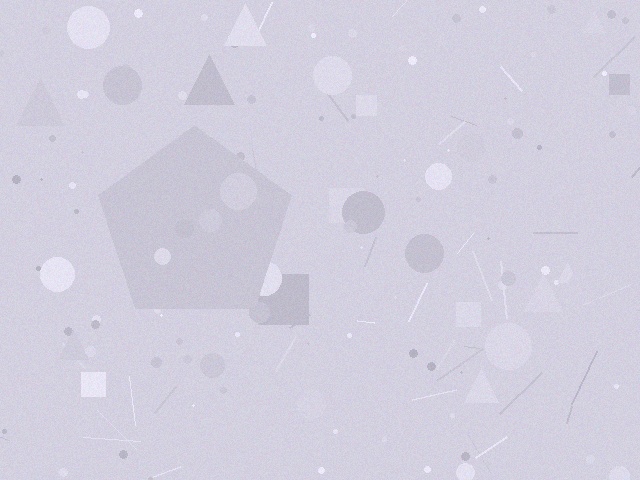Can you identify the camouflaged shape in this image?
The camouflaged shape is a pentagon.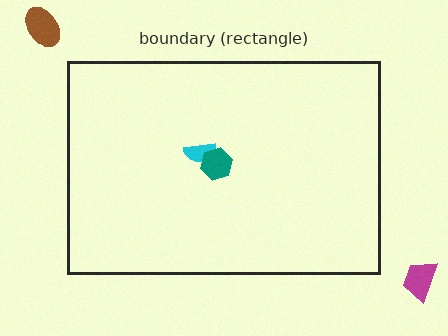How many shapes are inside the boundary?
2 inside, 2 outside.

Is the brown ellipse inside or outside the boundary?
Outside.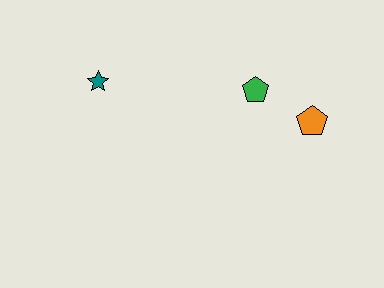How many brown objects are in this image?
There are no brown objects.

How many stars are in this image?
There is 1 star.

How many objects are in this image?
There are 3 objects.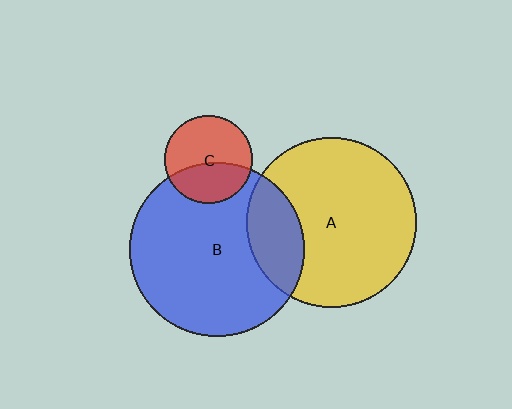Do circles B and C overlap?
Yes.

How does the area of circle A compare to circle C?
Approximately 3.8 times.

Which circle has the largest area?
Circle B (blue).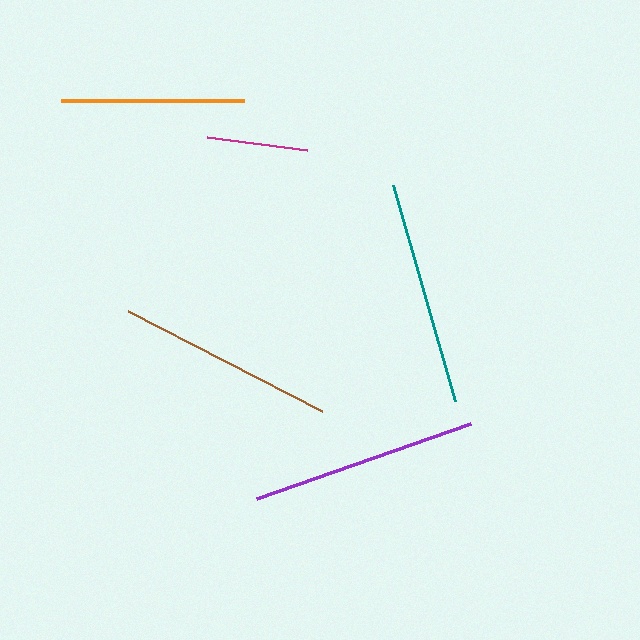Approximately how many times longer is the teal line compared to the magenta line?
The teal line is approximately 2.2 times the length of the magenta line.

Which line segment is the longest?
The purple line is the longest at approximately 227 pixels.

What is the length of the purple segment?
The purple segment is approximately 227 pixels long.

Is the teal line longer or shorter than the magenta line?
The teal line is longer than the magenta line.